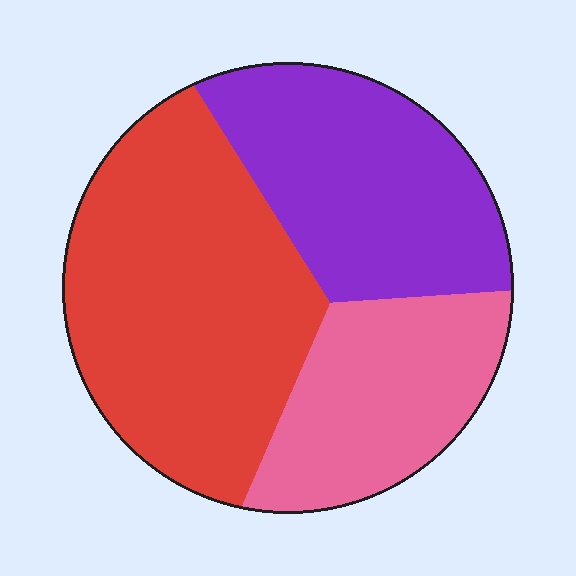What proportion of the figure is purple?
Purple takes up about one third (1/3) of the figure.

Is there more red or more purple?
Red.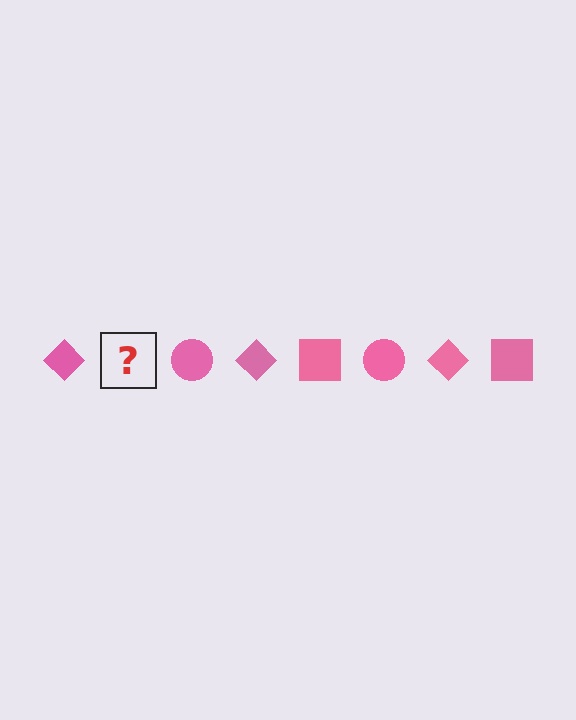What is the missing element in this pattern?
The missing element is a pink square.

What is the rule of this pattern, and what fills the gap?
The rule is that the pattern cycles through diamond, square, circle shapes in pink. The gap should be filled with a pink square.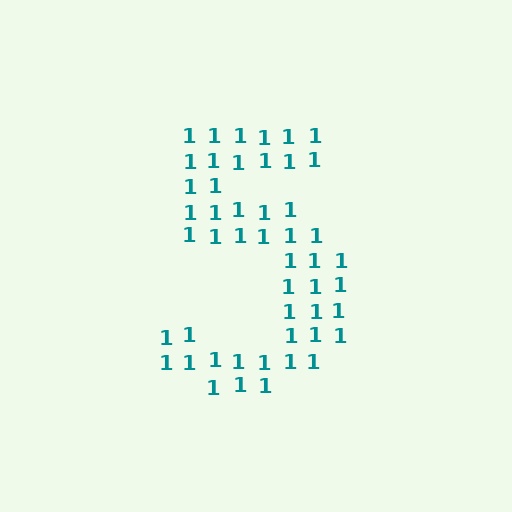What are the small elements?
The small elements are digit 1's.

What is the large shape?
The large shape is the digit 5.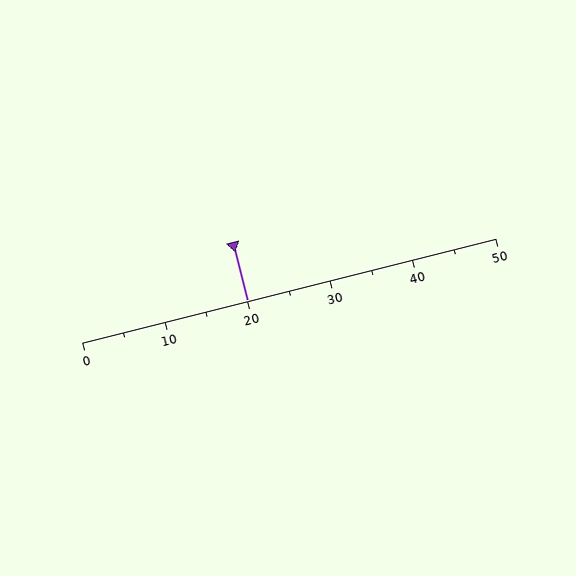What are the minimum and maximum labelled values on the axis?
The axis runs from 0 to 50.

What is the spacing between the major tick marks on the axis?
The major ticks are spaced 10 apart.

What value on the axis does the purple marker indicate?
The marker indicates approximately 20.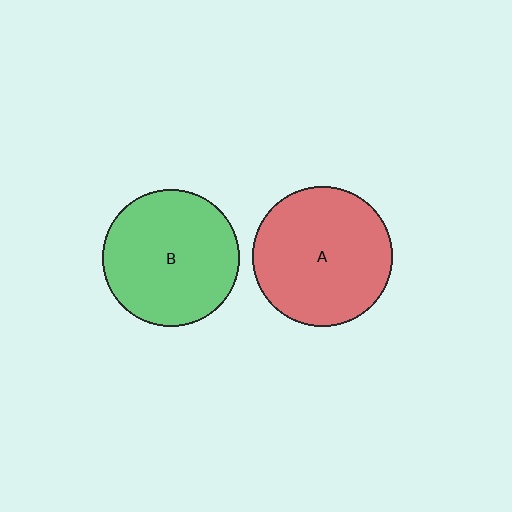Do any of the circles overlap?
No, none of the circles overlap.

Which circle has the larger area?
Circle A (red).